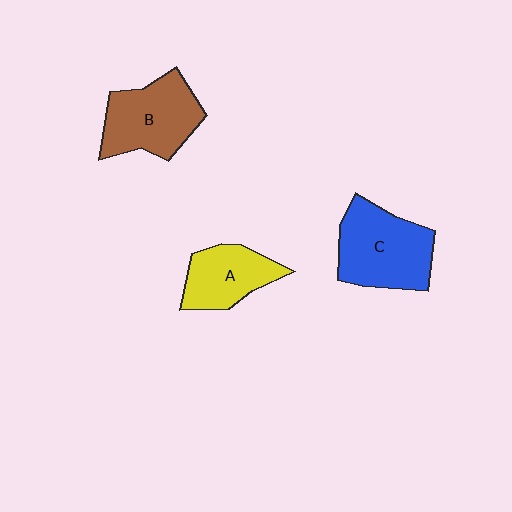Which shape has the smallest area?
Shape A (yellow).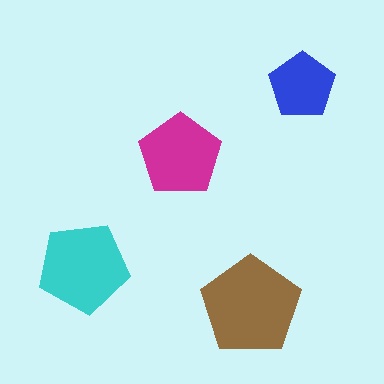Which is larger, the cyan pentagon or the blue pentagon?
The cyan one.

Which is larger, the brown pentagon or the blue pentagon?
The brown one.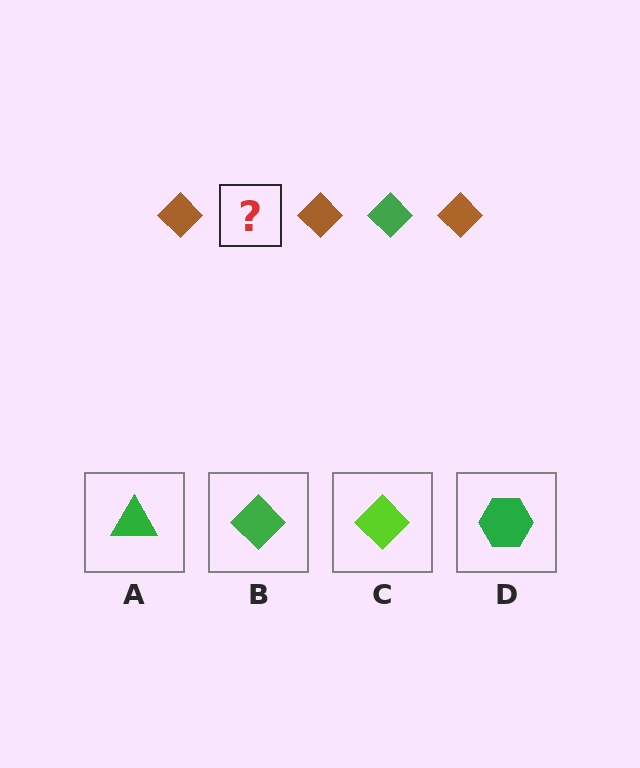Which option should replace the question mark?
Option B.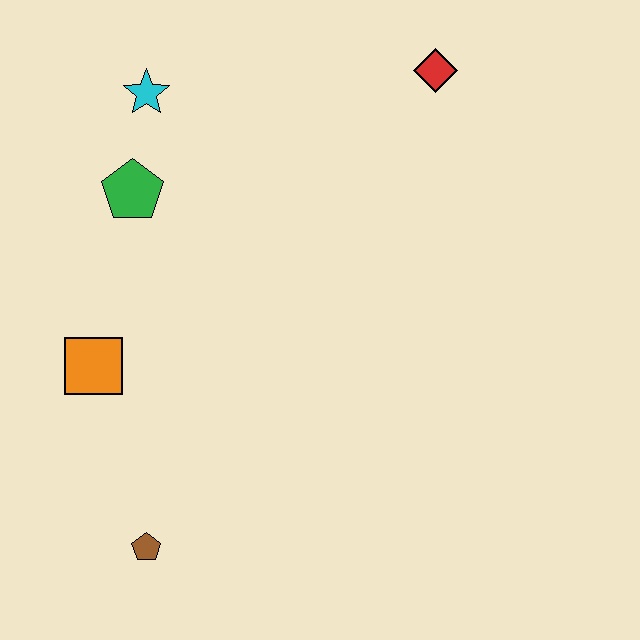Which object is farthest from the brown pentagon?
The red diamond is farthest from the brown pentagon.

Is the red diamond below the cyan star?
No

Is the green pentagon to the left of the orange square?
No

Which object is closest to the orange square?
The green pentagon is closest to the orange square.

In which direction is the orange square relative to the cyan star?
The orange square is below the cyan star.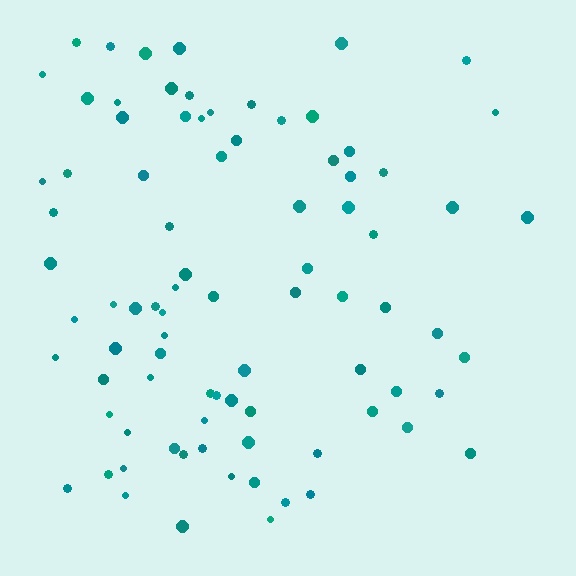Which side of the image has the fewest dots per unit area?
The right.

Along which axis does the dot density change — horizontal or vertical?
Horizontal.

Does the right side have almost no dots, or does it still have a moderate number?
Still a moderate number, just noticeably fewer than the left.